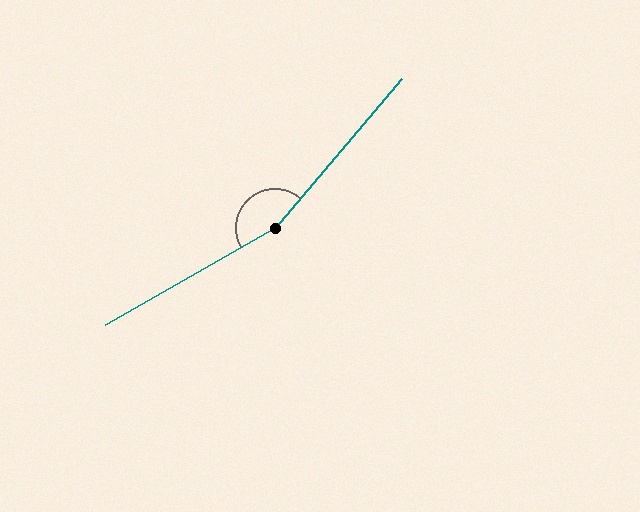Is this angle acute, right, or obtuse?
It is obtuse.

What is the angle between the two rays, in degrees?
Approximately 160 degrees.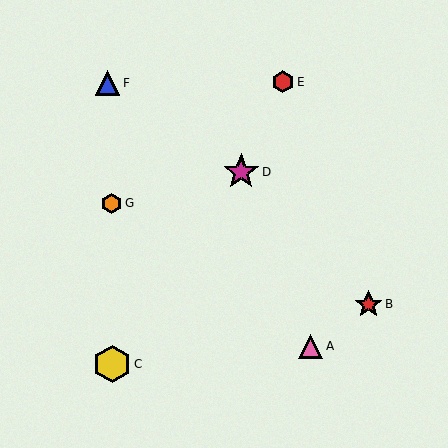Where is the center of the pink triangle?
The center of the pink triangle is at (311, 346).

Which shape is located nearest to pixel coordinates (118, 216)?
The orange hexagon (labeled G) at (111, 203) is nearest to that location.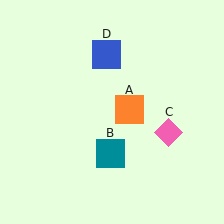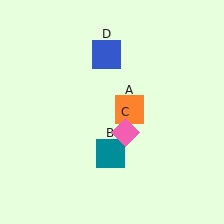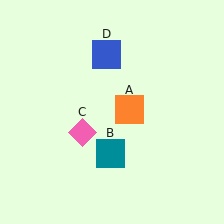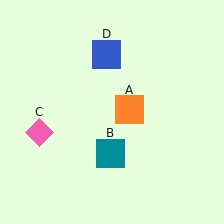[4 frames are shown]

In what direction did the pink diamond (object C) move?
The pink diamond (object C) moved left.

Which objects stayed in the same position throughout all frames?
Orange square (object A) and teal square (object B) and blue square (object D) remained stationary.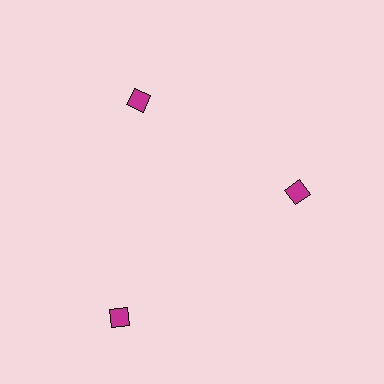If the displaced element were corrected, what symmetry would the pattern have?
It would have 3-fold rotational symmetry — the pattern would map onto itself every 120 degrees.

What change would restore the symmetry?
The symmetry would be restored by moving it inward, back onto the ring so that all 3 diamonds sit at equal angles and equal distance from the center.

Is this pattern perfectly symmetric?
No. The 3 magenta diamonds are arranged in a ring, but one element near the 7 o'clock position is pushed outward from the center, breaking the 3-fold rotational symmetry.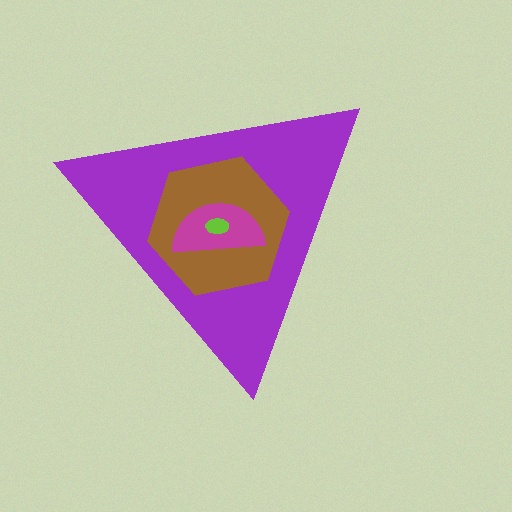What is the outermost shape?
The purple triangle.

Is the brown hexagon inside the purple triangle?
Yes.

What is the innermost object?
The lime ellipse.